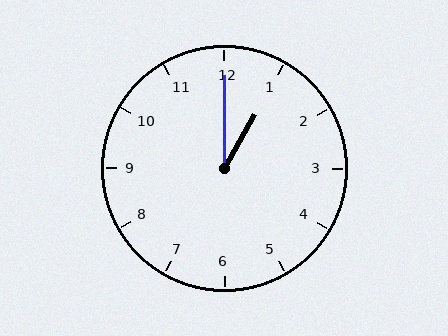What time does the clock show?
1:00.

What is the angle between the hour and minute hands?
Approximately 30 degrees.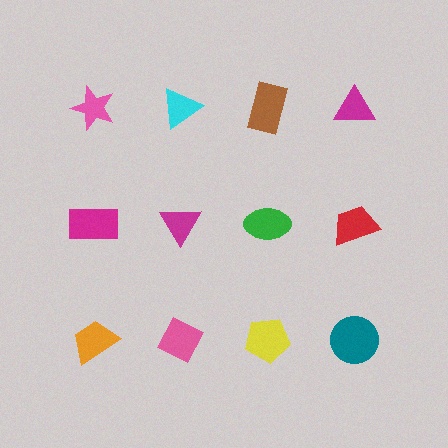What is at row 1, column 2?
A cyan triangle.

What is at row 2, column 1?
A magenta rectangle.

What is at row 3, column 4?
A teal circle.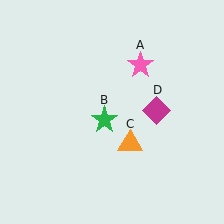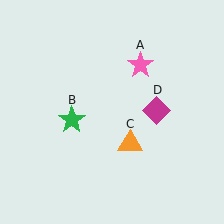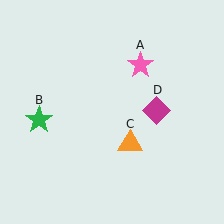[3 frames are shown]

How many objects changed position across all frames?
1 object changed position: green star (object B).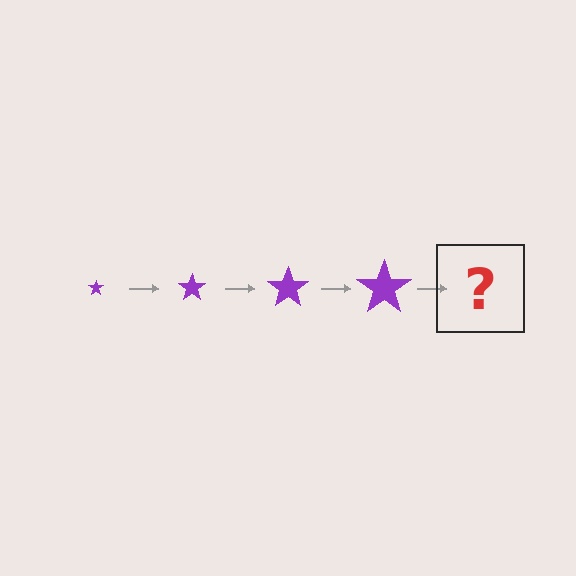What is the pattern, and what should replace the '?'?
The pattern is that the star gets progressively larger each step. The '?' should be a purple star, larger than the previous one.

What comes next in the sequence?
The next element should be a purple star, larger than the previous one.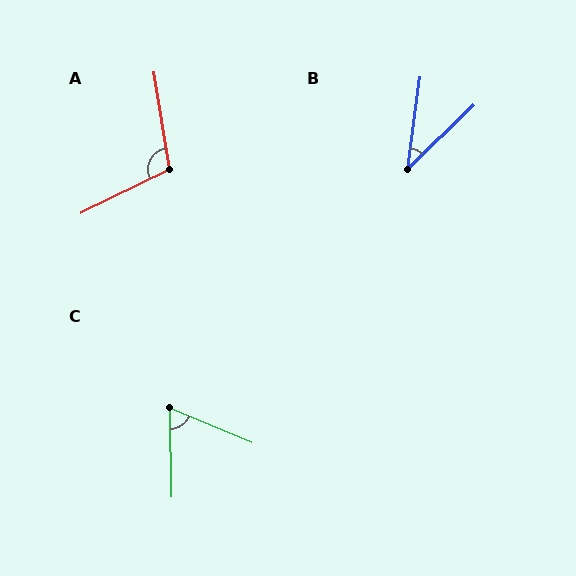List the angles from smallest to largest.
B (39°), C (67°), A (107°).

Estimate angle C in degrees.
Approximately 67 degrees.